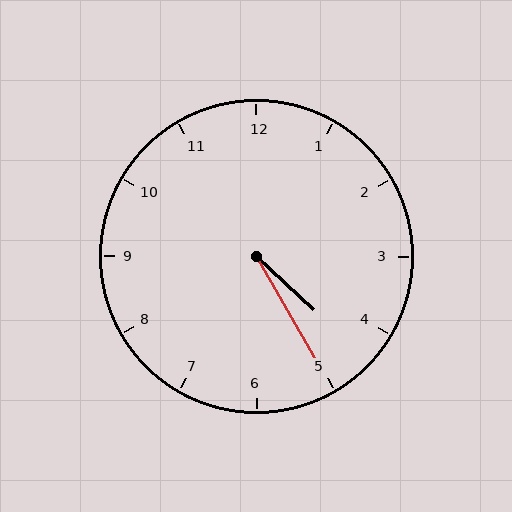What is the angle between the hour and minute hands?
Approximately 18 degrees.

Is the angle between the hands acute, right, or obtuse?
It is acute.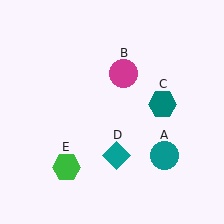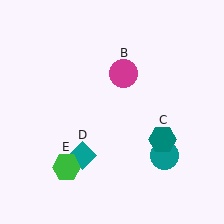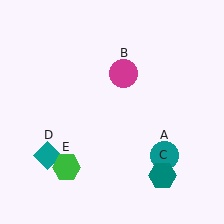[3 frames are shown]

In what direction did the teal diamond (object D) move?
The teal diamond (object D) moved left.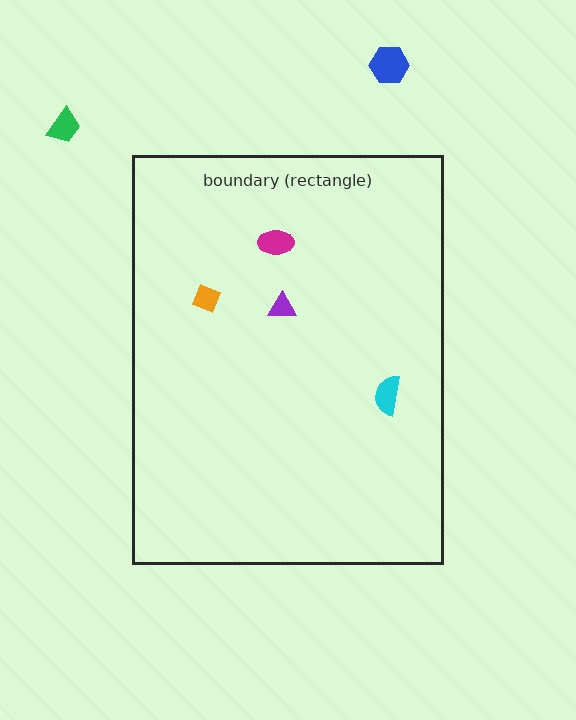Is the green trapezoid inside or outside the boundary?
Outside.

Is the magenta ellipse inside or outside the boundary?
Inside.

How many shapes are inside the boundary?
4 inside, 2 outside.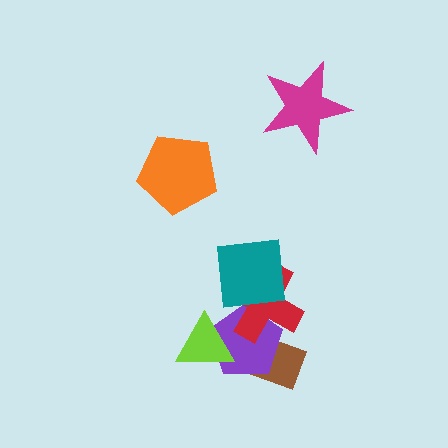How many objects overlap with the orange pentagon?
0 objects overlap with the orange pentagon.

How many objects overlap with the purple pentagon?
3 objects overlap with the purple pentagon.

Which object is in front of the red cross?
The teal square is in front of the red cross.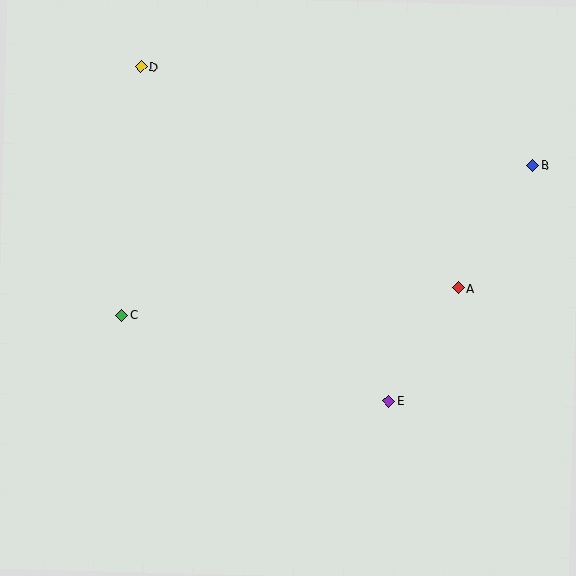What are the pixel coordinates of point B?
Point B is at (533, 166).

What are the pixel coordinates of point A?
Point A is at (458, 288).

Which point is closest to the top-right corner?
Point B is closest to the top-right corner.